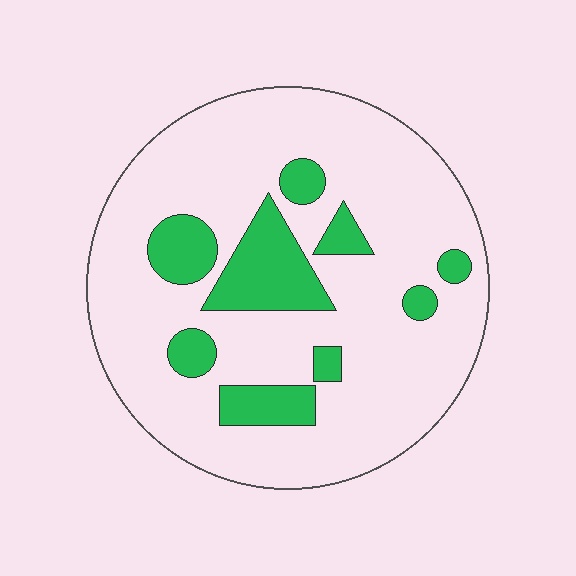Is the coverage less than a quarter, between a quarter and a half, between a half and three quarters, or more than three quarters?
Less than a quarter.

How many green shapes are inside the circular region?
9.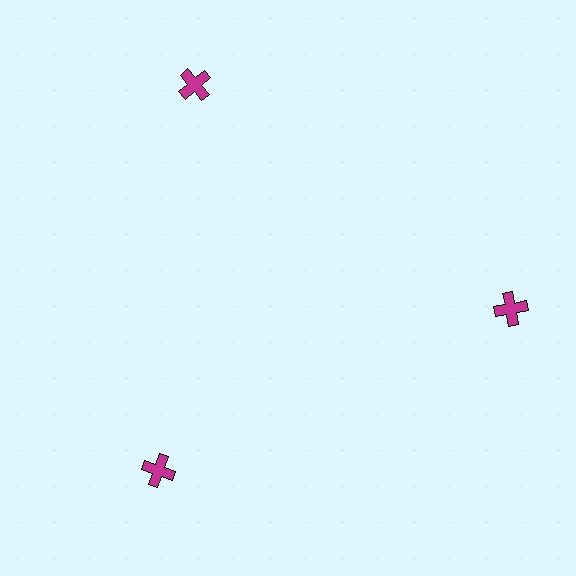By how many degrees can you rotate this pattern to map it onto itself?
The pattern maps onto itself every 120 degrees of rotation.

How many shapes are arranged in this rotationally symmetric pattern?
There are 3 shapes, arranged in 3 groups of 1.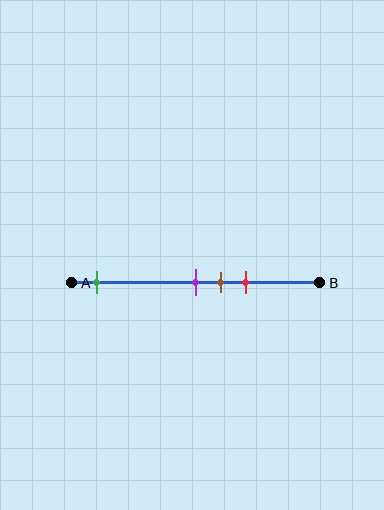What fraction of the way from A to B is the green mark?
The green mark is approximately 10% (0.1) of the way from A to B.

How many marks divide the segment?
There are 4 marks dividing the segment.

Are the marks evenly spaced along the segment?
No, the marks are not evenly spaced.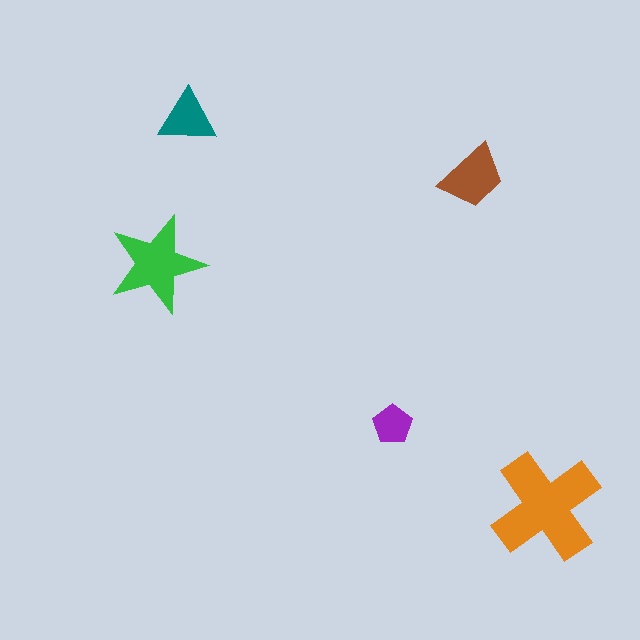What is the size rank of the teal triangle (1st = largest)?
4th.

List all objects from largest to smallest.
The orange cross, the green star, the brown trapezoid, the teal triangle, the purple pentagon.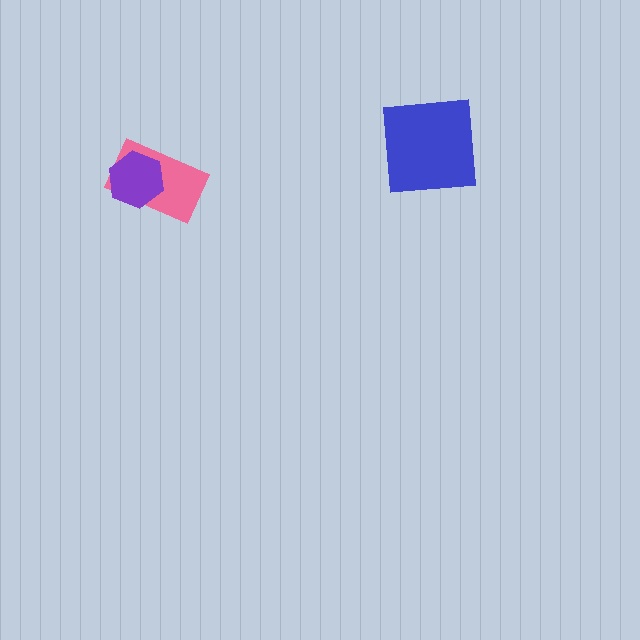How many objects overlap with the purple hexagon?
1 object overlaps with the purple hexagon.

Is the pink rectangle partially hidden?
Yes, it is partially covered by another shape.